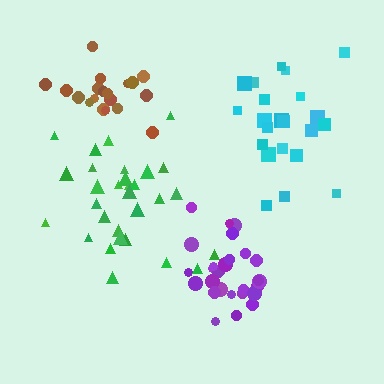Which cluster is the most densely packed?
Purple.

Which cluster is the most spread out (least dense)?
Cyan.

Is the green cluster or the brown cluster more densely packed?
Brown.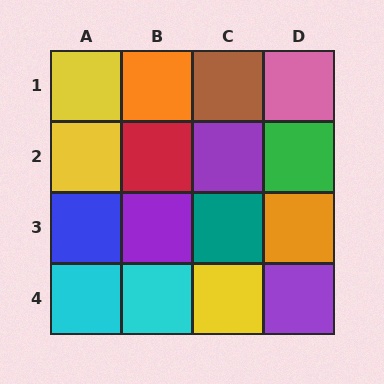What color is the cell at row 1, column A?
Yellow.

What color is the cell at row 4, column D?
Purple.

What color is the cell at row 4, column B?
Cyan.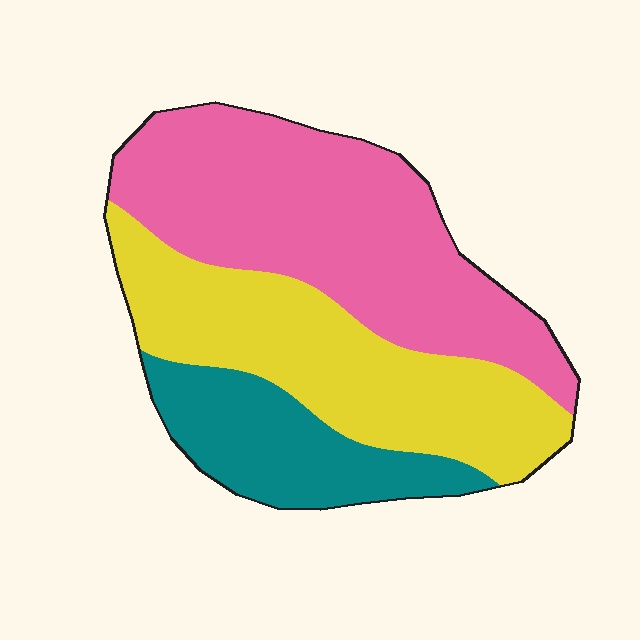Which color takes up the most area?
Pink, at roughly 45%.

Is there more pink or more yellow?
Pink.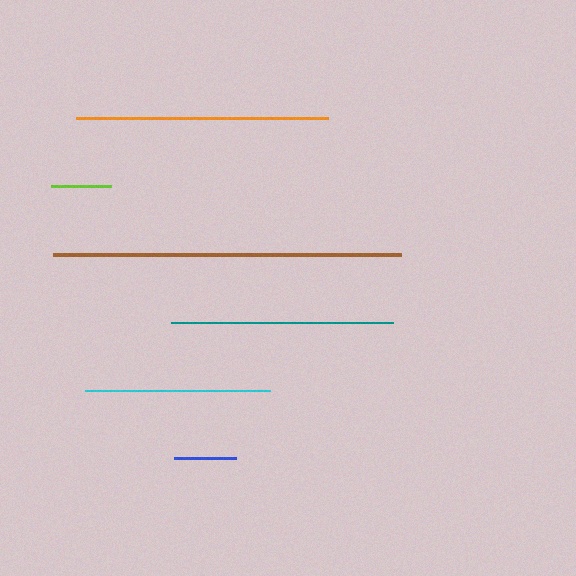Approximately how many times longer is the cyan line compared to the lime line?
The cyan line is approximately 3.1 times the length of the lime line.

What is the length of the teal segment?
The teal segment is approximately 223 pixels long.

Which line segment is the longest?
The brown line is the longest at approximately 348 pixels.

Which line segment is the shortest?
The lime line is the shortest at approximately 60 pixels.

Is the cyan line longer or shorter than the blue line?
The cyan line is longer than the blue line.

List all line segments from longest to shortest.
From longest to shortest: brown, orange, teal, cyan, blue, lime.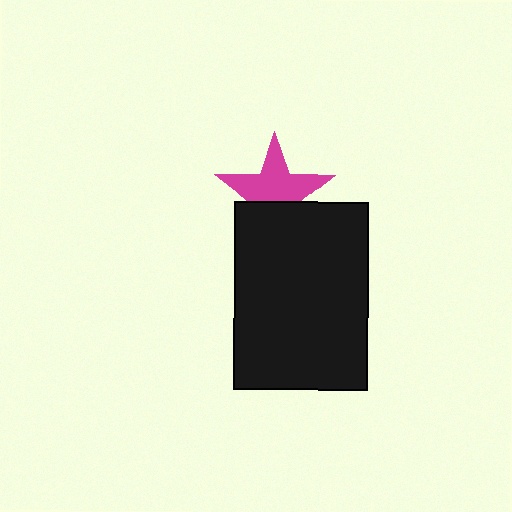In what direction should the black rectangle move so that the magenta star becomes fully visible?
The black rectangle should move down. That is the shortest direction to clear the overlap and leave the magenta star fully visible.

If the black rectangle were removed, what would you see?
You would see the complete magenta star.